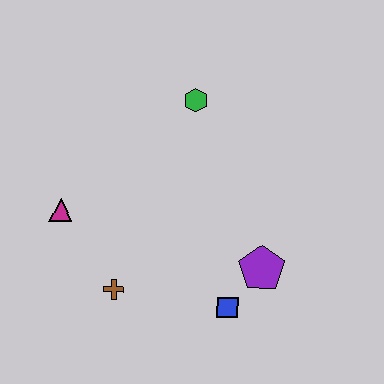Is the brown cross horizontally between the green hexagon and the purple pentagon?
No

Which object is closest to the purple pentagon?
The blue square is closest to the purple pentagon.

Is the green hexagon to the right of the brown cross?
Yes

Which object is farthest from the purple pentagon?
The magenta triangle is farthest from the purple pentagon.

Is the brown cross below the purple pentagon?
Yes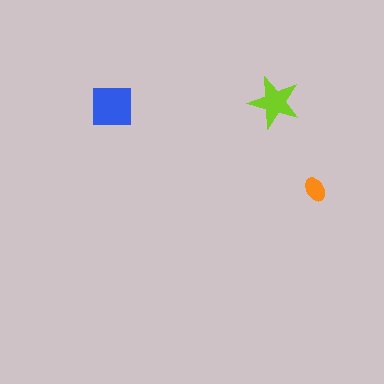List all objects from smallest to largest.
The orange ellipse, the lime star, the blue square.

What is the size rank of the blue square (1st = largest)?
1st.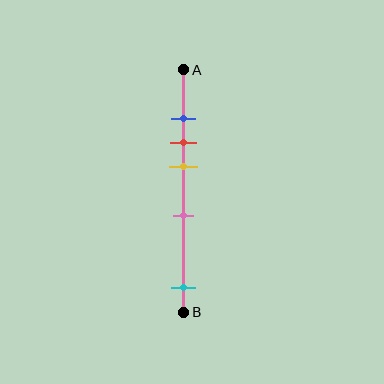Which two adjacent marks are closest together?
The blue and red marks are the closest adjacent pair.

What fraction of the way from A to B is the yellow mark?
The yellow mark is approximately 40% (0.4) of the way from A to B.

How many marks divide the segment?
There are 5 marks dividing the segment.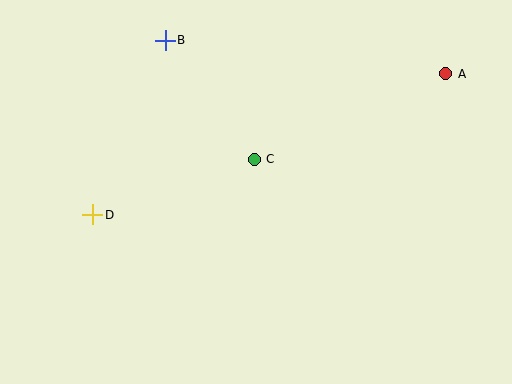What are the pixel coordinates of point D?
Point D is at (93, 215).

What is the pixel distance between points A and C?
The distance between A and C is 210 pixels.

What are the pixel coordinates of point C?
Point C is at (254, 160).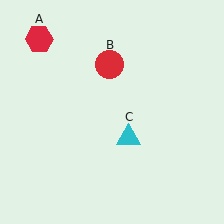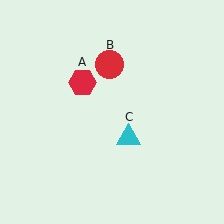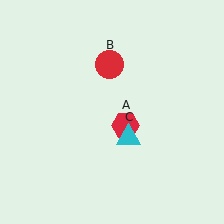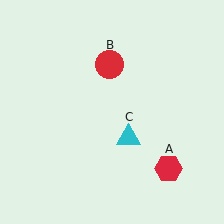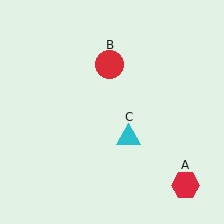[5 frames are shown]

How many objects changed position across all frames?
1 object changed position: red hexagon (object A).